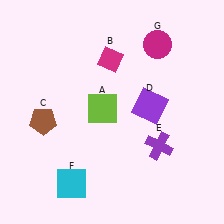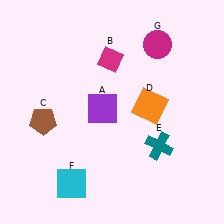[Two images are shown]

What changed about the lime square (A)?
In Image 1, A is lime. In Image 2, it changed to purple.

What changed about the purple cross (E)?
In Image 1, E is purple. In Image 2, it changed to teal.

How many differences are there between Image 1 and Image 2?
There are 3 differences between the two images.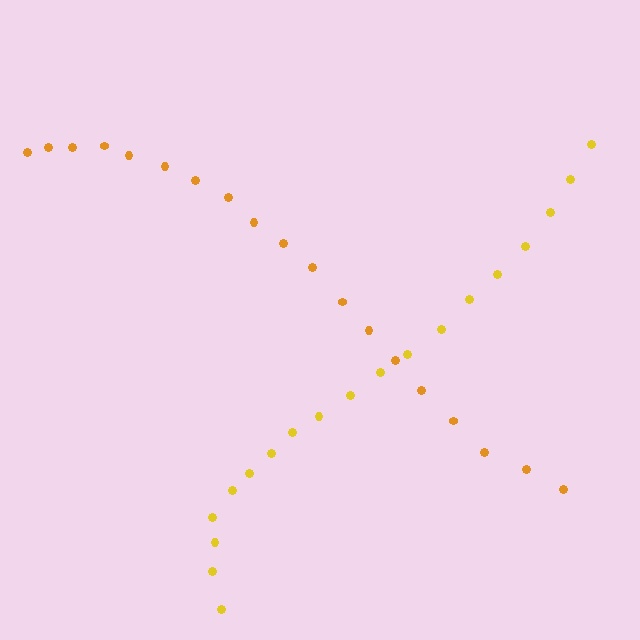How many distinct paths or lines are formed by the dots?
There are 2 distinct paths.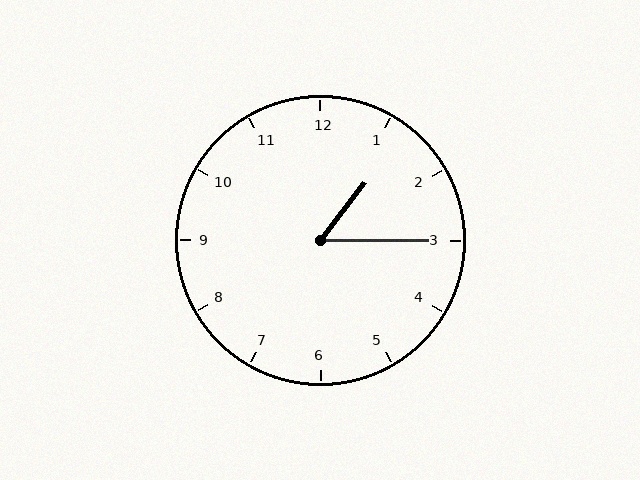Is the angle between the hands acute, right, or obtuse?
It is acute.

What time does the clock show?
1:15.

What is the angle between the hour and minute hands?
Approximately 52 degrees.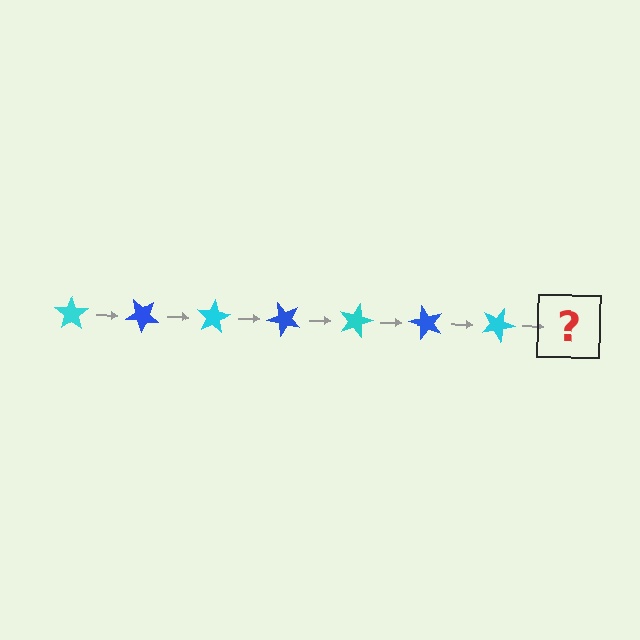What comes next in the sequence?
The next element should be a blue star, rotated 280 degrees from the start.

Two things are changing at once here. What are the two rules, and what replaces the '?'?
The two rules are that it rotates 40 degrees each step and the color cycles through cyan and blue. The '?' should be a blue star, rotated 280 degrees from the start.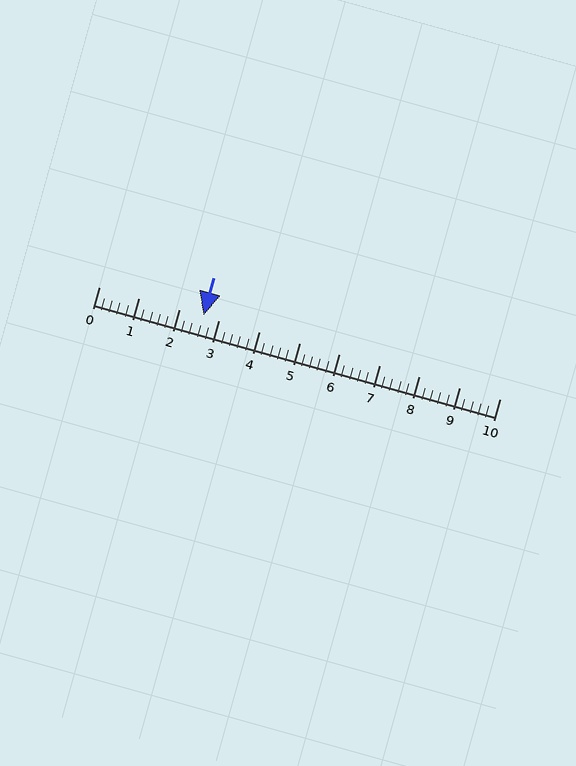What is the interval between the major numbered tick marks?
The major tick marks are spaced 1 units apart.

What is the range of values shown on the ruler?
The ruler shows values from 0 to 10.